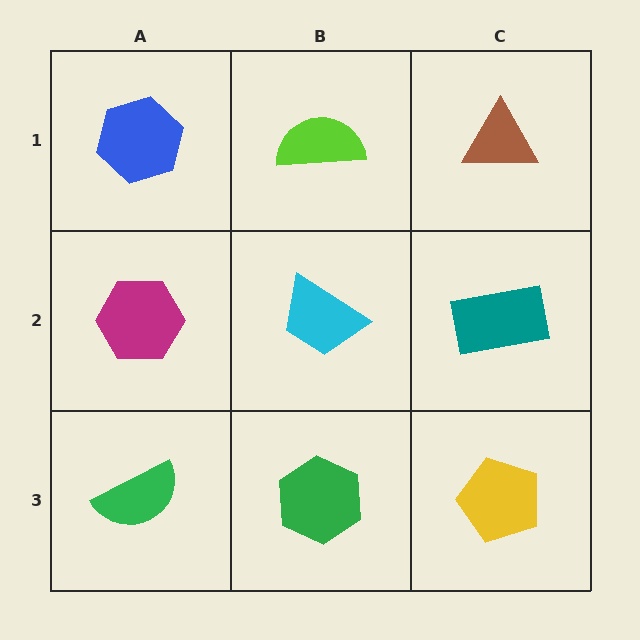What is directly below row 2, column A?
A green semicircle.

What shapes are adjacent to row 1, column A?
A magenta hexagon (row 2, column A), a lime semicircle (row 1, column B).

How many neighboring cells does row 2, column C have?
3.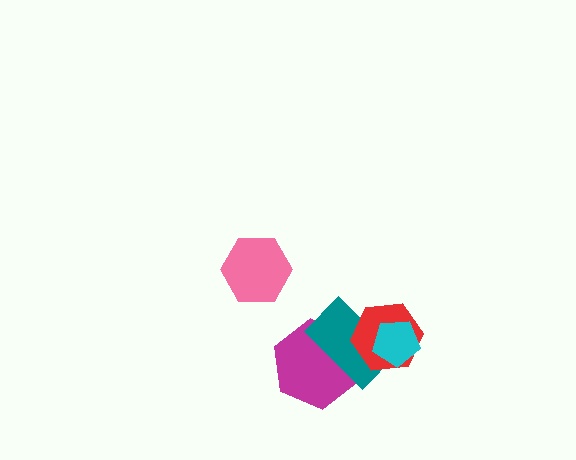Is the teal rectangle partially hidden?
Yes, it is partially covered by another shape.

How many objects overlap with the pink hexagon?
0 objects overlap with the pink hexagon.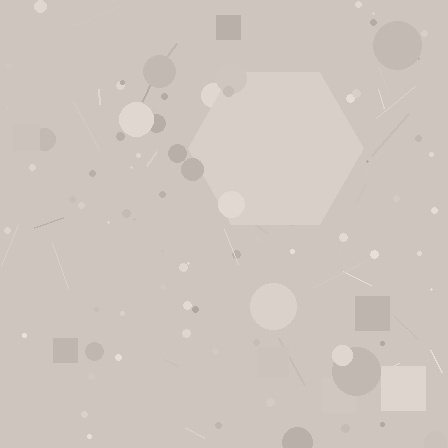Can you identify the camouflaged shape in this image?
The camouflaged shape is a hexagon.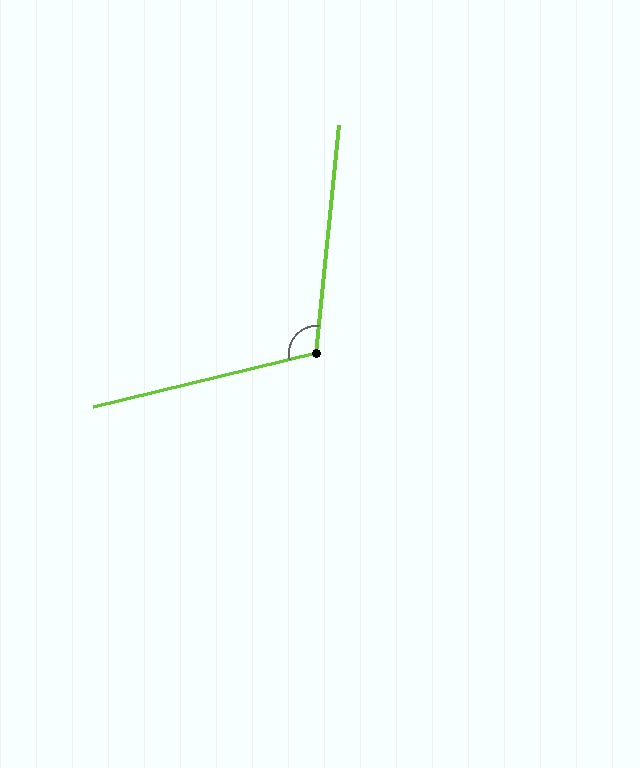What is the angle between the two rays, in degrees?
Approximately 110 degrees.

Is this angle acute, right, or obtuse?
It is obtuse.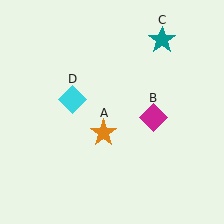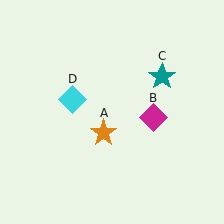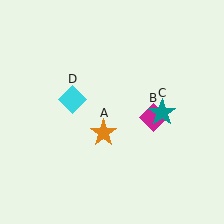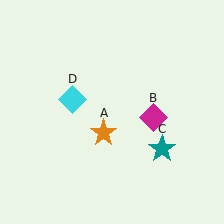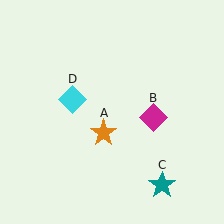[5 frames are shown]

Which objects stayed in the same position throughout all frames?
Orange star (object A) and magenta diamond (object B) and cyan diamond (object D) remained stationary.